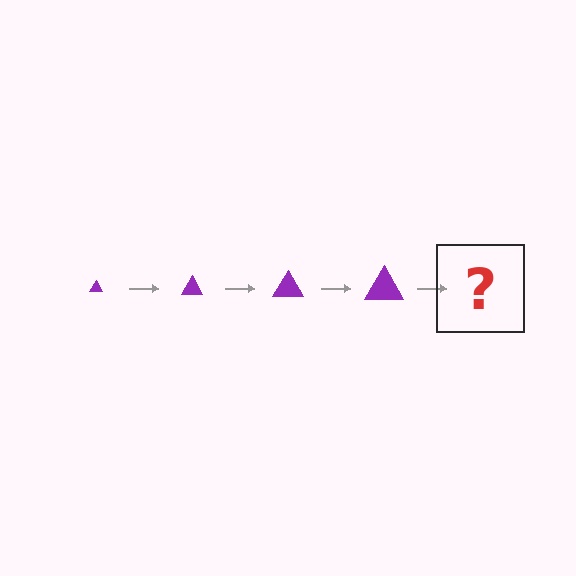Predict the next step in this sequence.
The next step is a purple triangle, larger than the previous one.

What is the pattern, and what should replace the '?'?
The pattern is that the triangle gets progressively larger each step. The '?' should be a purple triangle, larger than the previous one.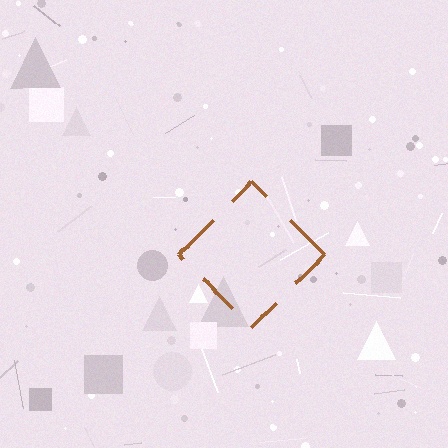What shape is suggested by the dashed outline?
The dashed outline suggests a diamond.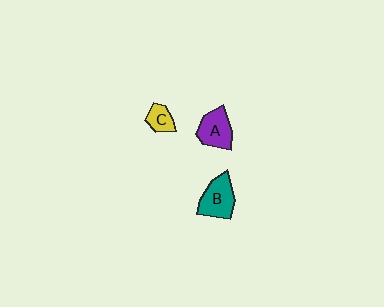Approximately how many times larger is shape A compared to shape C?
Approximately 1.7 times.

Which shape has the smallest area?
Shape C (yellow).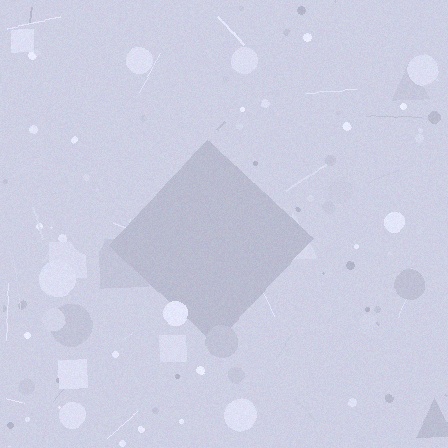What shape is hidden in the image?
A diamond is hidden in the image.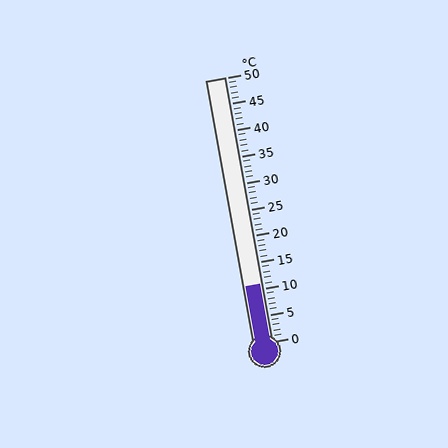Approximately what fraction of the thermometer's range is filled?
The thermometer is filled to approximately 20% of its range.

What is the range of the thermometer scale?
The thermometer scale ranges from 0°C to 50°C.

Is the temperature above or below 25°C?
The temperature is below 25°C.